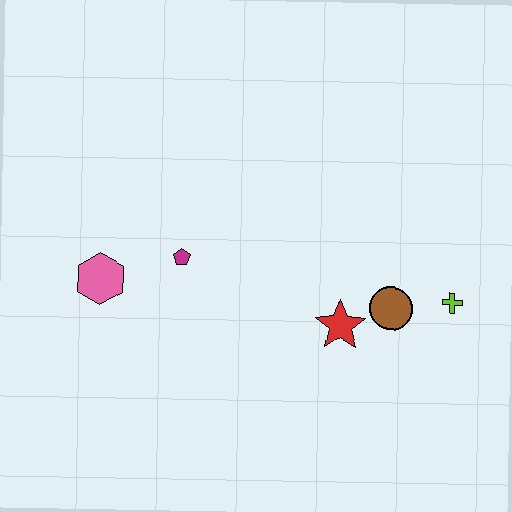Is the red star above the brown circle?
No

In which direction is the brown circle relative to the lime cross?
The brown circle is to the left of the lime cross.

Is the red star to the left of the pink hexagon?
No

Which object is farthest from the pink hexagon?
The lime cross is farthest from the pink hexagon.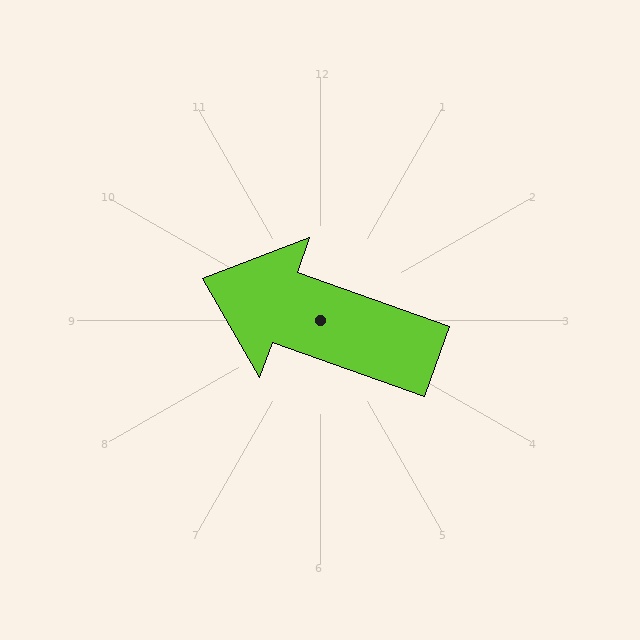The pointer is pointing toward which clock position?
Roughly 10 o'clock.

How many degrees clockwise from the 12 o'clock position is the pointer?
Approximately 290 degrees.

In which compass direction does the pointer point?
West.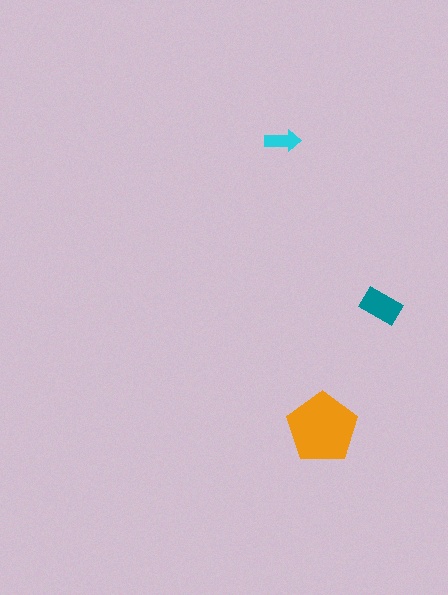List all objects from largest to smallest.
The orange pentagon, the teal rectangle, the cyan arrow.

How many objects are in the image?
There are 3 objects in the image.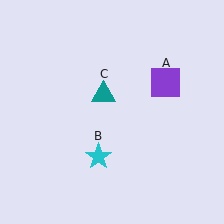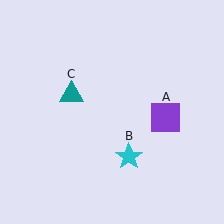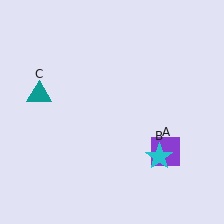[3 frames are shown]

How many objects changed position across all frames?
3 objects changed position: purple square (object A), cyan star (object B), teal triangle (object C).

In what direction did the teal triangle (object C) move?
The teal triangle (object C) moved left.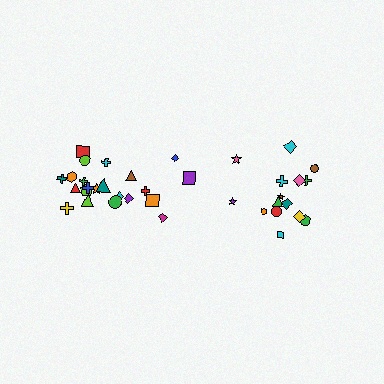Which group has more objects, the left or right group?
The left group.